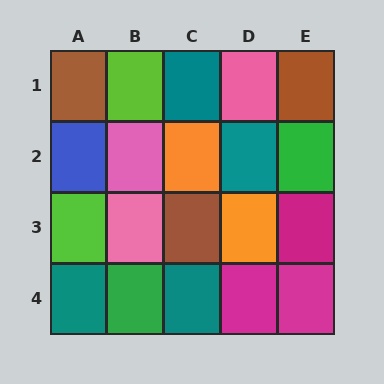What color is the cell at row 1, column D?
Pink.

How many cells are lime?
2 cells are lime.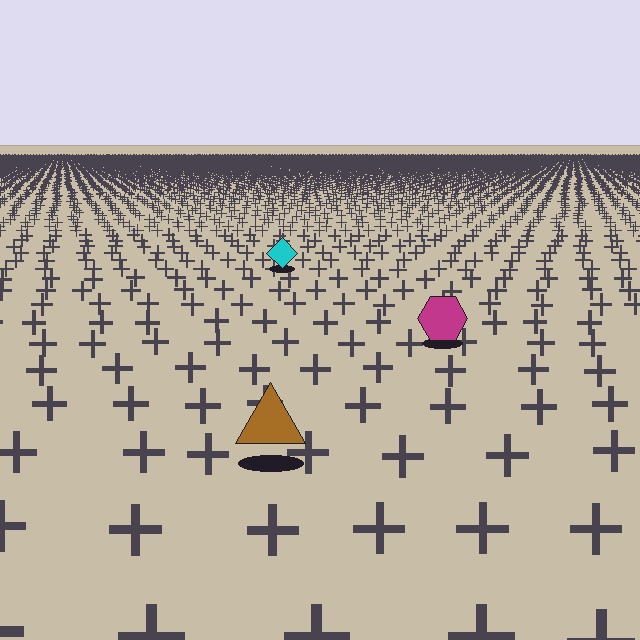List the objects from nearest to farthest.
From nearest to farthest: the brown triangle, the magenta hexagon, the cyan diamond.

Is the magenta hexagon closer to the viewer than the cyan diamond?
Yes. The magenta hexagon is closer — you can tell from the texture gradient: the ground texture is coarser near it.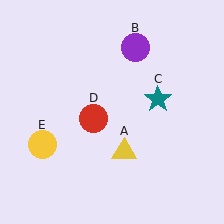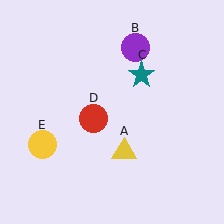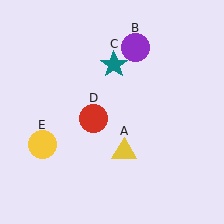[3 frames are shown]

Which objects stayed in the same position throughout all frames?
Yellow triangle (object A) and purple circle (object B) and red circle (object D) and yellow circle (object E) remained stationary.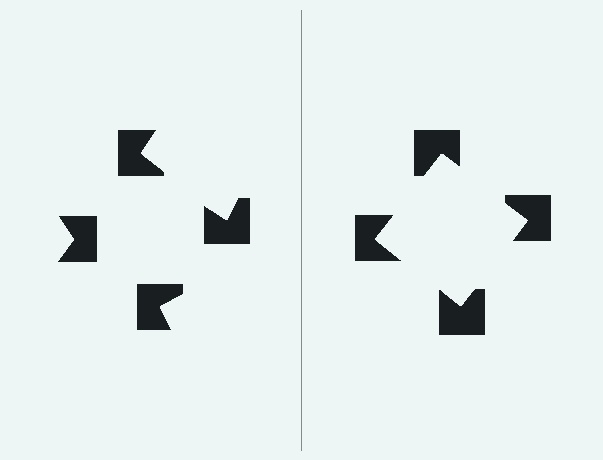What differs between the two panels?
The notched squares are positioned identically on both sides; only the wedge orientations differ. On the right they align to a square; on the left they are misaligned.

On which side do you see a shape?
An illusory square appears on the right side. On the left side the wedge cuts are rotated, so no coherent shape forms.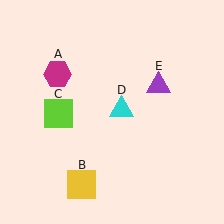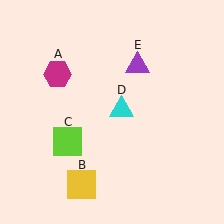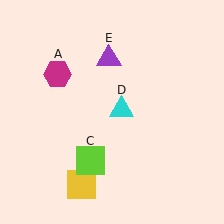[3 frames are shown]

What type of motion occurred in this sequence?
The lime square (object C), purple triangle (object E) rotated counterclockwise around the center of the scene.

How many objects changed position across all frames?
2 objects changed position: lime square (object C), purple triangle (object E).